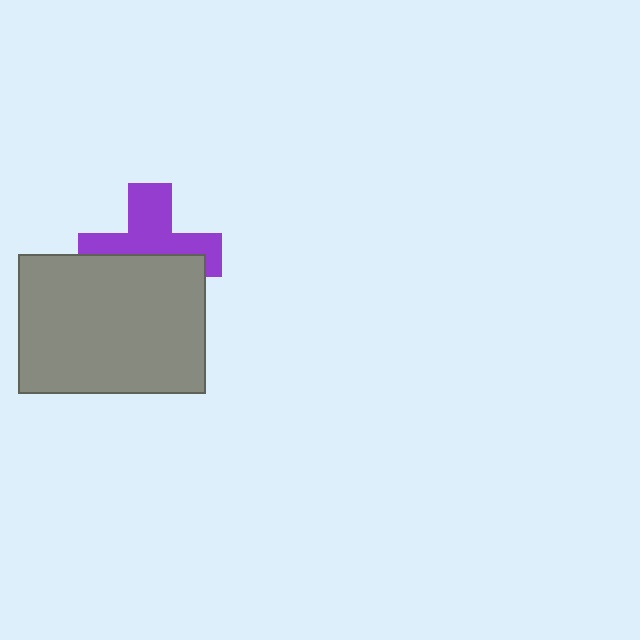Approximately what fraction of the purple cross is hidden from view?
Roughly 49% of the purple cross is hidden behind the gray rectangle.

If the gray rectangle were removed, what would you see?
You would see the complete purple cross.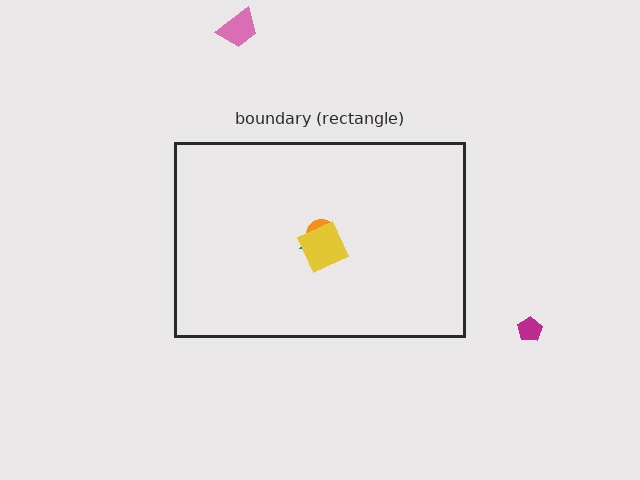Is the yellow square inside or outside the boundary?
Inside.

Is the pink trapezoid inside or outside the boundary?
Outside.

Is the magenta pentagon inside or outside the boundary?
Outside.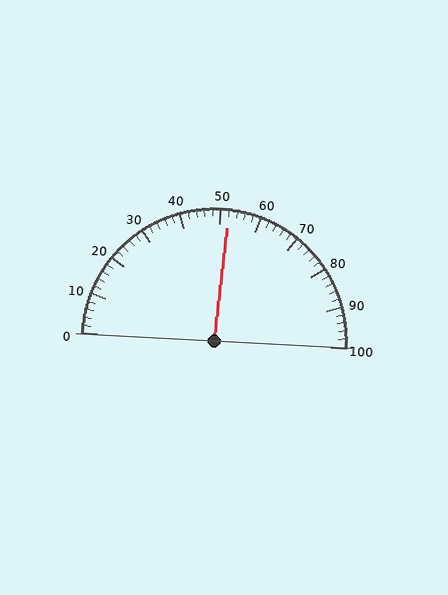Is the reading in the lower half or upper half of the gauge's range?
The reading is in the upper half of the range (0 to 100).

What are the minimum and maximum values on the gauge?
The gauge ranges from 0 to 100.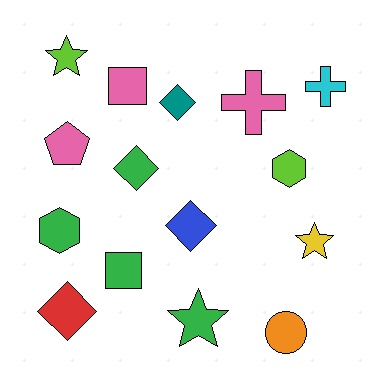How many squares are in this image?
There are 2 squares.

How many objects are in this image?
There are 15 objects.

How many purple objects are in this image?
There are no purple objects.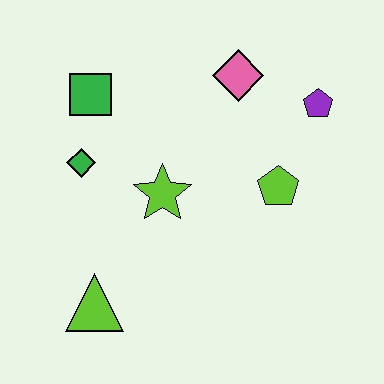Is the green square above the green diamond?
Yes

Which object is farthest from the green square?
The purple pentagon is farthest from the green square.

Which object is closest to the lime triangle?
The lime star is closest to the lime triangle.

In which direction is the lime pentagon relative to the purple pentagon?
The lime pentagon is below the purple pentagon.